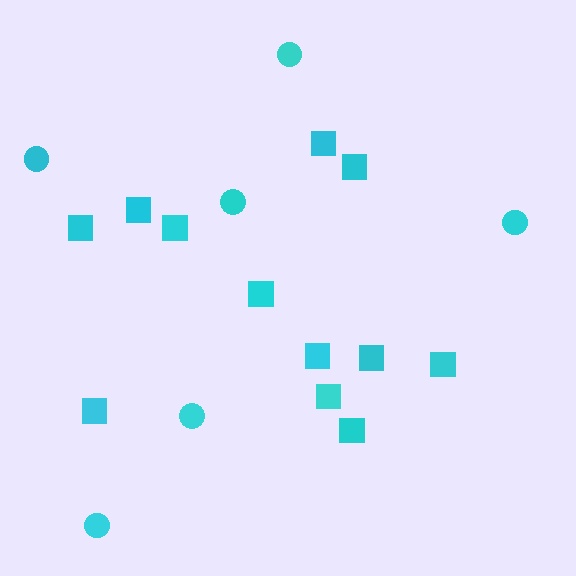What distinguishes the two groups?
There are 2 groups: one group of circles (6) and one group of squares (12).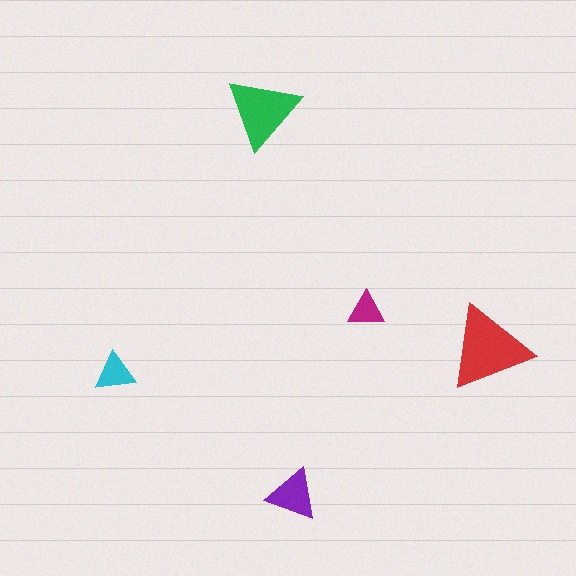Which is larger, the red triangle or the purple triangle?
The red one.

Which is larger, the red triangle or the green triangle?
The red one.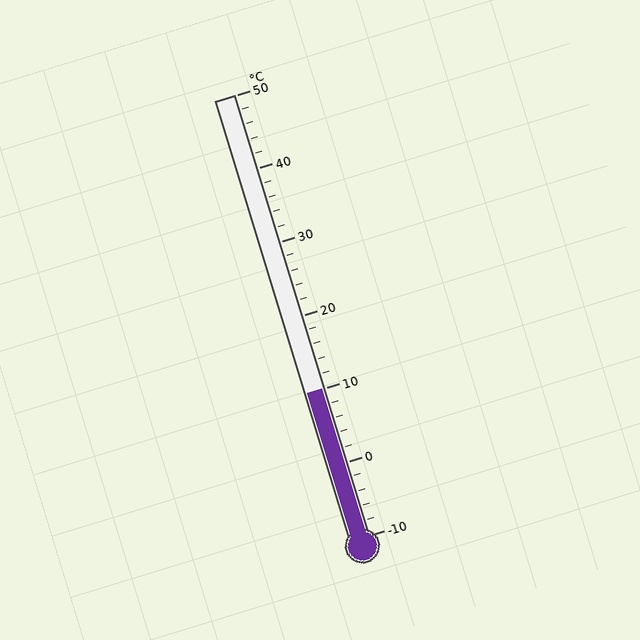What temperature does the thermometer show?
The thermometer shows approximately 10°C.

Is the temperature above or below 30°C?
The temperature is below 30°C.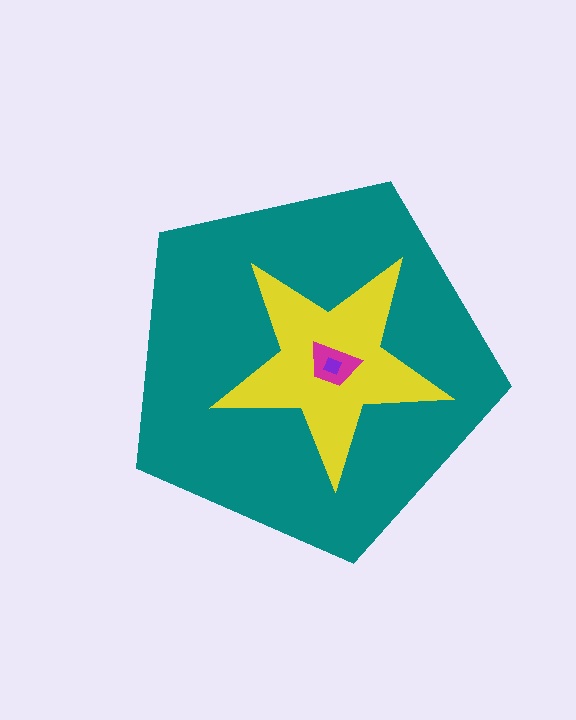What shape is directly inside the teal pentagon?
The yellow star.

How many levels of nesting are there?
4.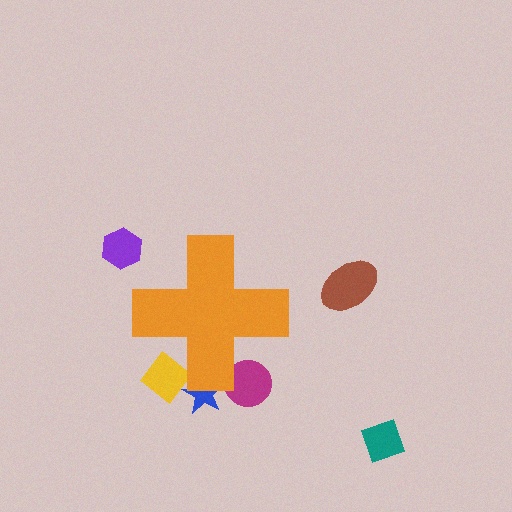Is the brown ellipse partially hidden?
No, the brown ellipse is fully visible.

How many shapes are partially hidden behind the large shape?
3 shapes are partially hidden.